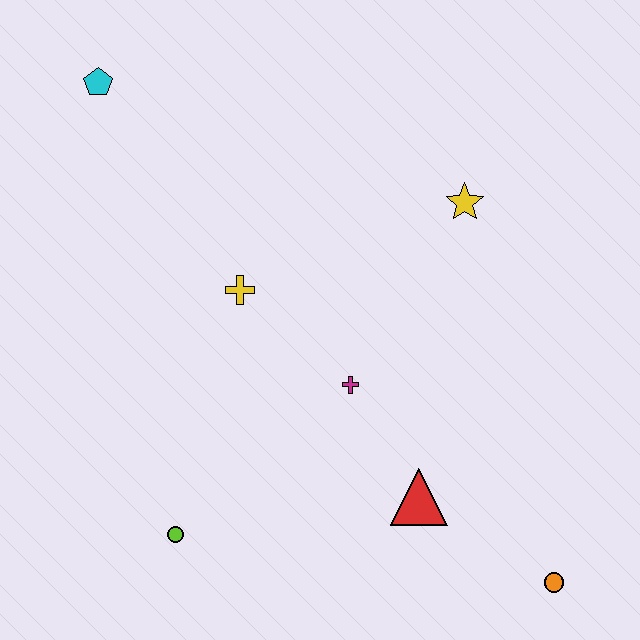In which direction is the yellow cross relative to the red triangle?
The yellow cross is above the red triangle.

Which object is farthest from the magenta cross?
The cyan pentagon is farthest from the magenta cross.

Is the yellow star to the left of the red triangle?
No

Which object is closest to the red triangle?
The magenta cross is closest to the red triangle.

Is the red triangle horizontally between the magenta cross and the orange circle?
Yes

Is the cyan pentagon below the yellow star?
No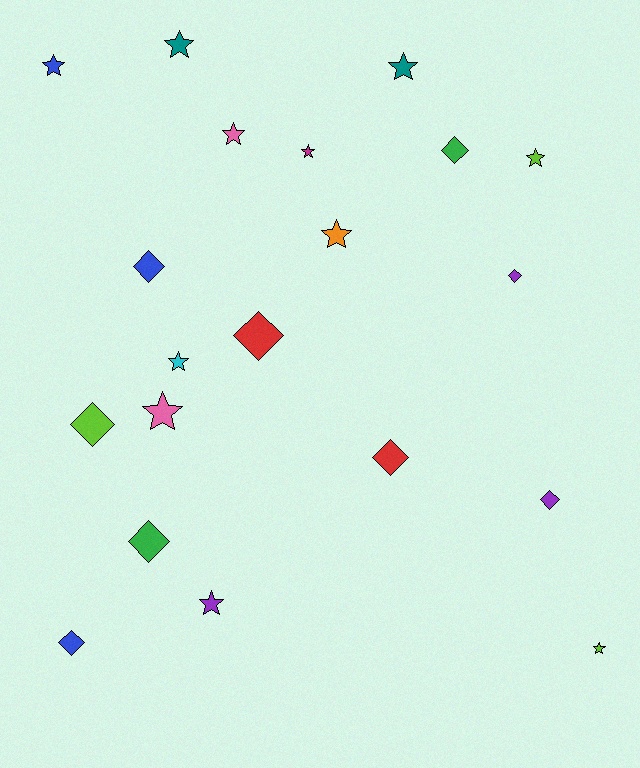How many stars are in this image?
There are 11 stars.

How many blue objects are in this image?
There are 3 blue objects.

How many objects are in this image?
There are 20 objects.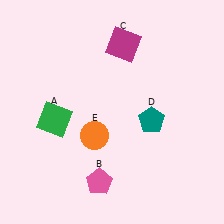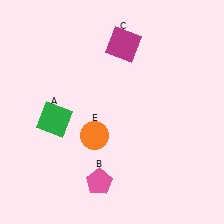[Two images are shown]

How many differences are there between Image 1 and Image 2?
There is 1 difference between the two images.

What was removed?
The teal pentagon (D) was removed in Image 2.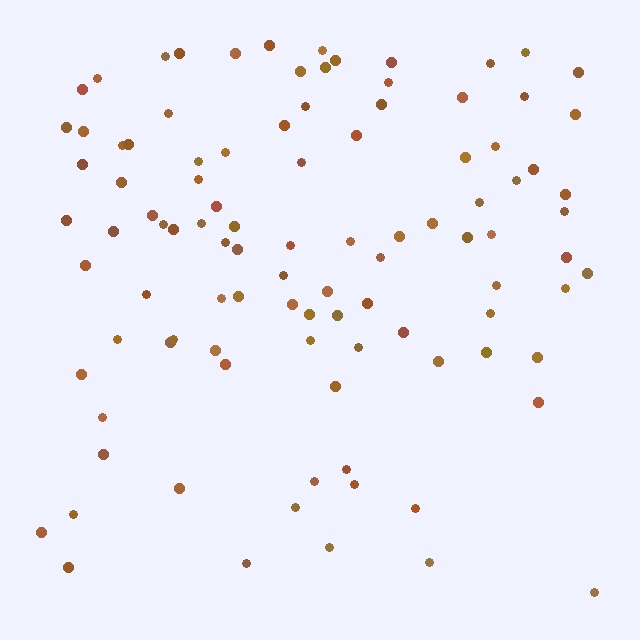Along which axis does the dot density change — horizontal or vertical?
Vertical.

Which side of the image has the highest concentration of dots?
The top.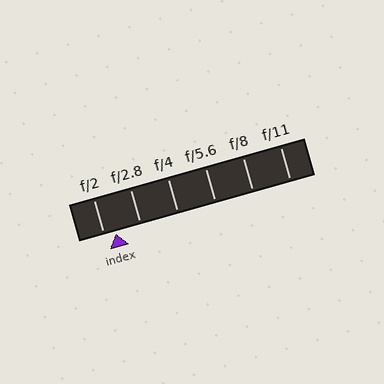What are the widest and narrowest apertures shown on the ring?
The widest aperture shown is f/2 and the narrowest is f/11.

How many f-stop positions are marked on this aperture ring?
There are 6 f-stop positions marked.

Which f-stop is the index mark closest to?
The index mark is closest to f/2.